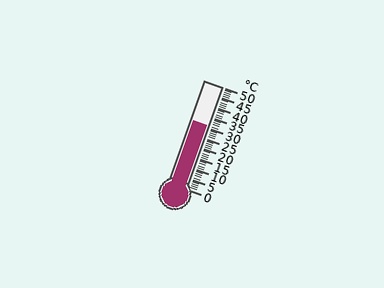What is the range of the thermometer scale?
The thermometer scale ranges from 0°C to 50°C.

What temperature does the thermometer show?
The thermometer shows approximately 31°C.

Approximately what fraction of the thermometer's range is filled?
The thermometer is filled to approximately 60% of its range.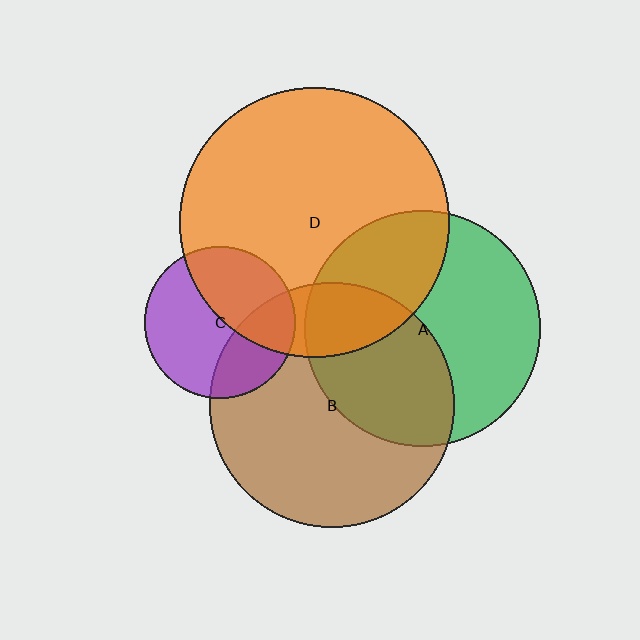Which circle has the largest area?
Circle D (orange).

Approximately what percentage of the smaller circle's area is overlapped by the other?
Approximately 40%.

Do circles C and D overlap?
Yes.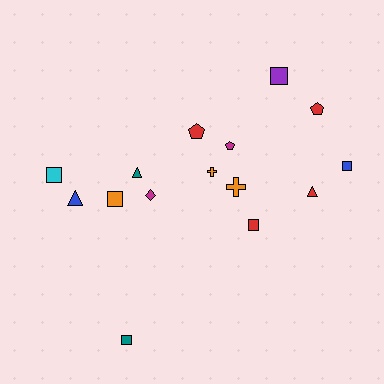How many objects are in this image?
There are 15 objects.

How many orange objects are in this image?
There are 3 orange objects.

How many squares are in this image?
There are 6 squares.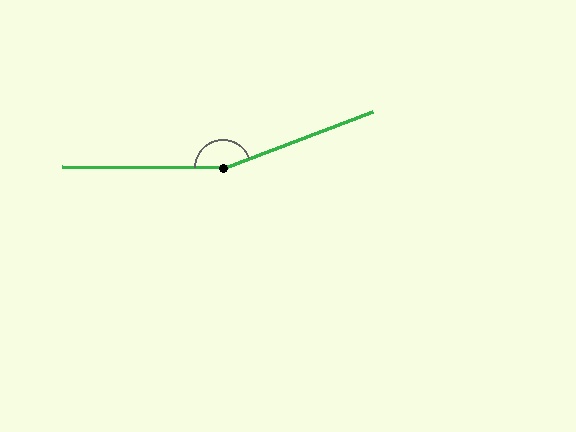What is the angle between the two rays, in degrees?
Approximately 159 degrees.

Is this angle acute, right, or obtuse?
It is obtuse.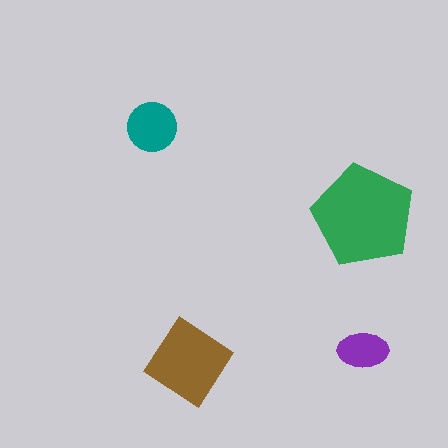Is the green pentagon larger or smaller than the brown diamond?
Larger.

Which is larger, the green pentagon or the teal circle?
The green pentagon.